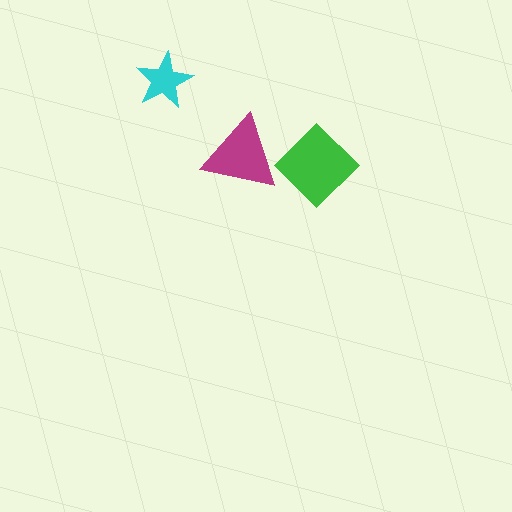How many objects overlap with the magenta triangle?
1 object overlaps with the magenta triangle.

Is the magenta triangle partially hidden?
No, no other shape covers it.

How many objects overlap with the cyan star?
0 objects overlap with the cyan star.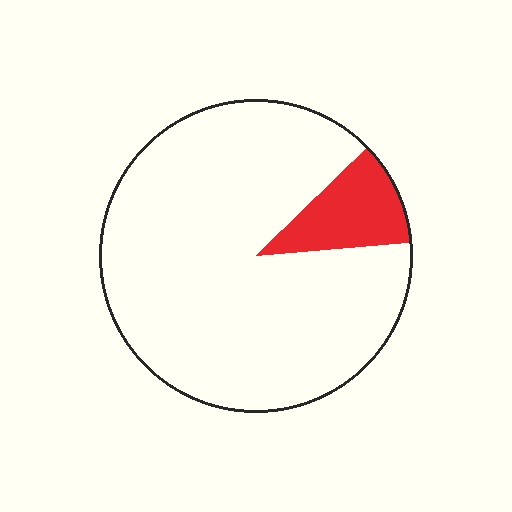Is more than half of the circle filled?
No.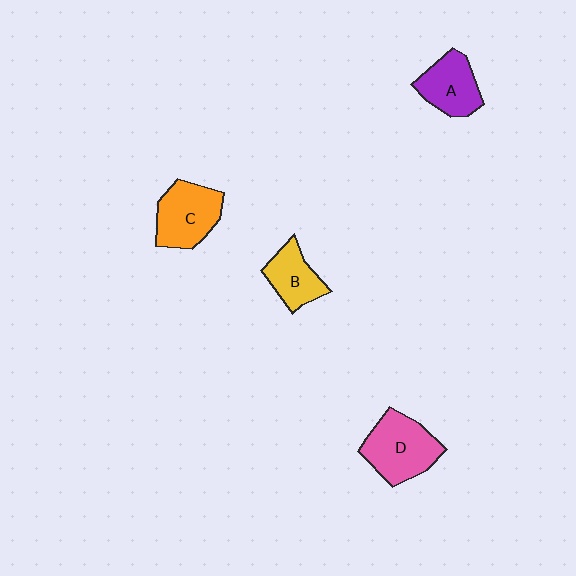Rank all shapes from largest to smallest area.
From largest to smallest: D (pink), C (orange), A (purple), B (yellow).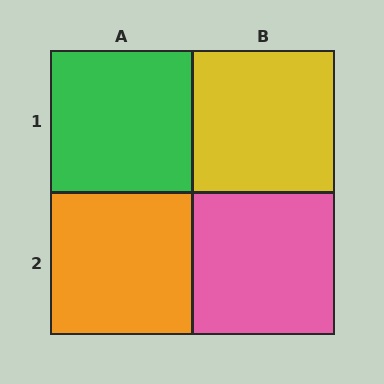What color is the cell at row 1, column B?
Yellow.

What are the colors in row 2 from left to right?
Orange, pink.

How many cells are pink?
1 cell is pink.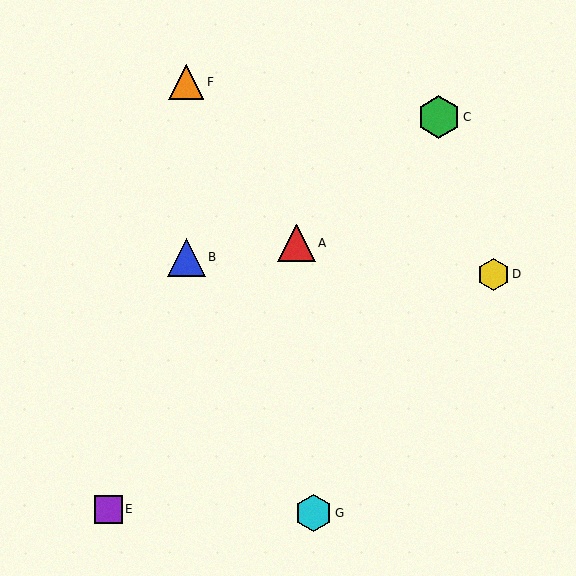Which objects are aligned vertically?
Objects B, F are aligned vertically.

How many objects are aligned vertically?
2 objects (B, F) are aligned vertically.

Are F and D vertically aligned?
No, F is at x≈186 and D is at x≈493.